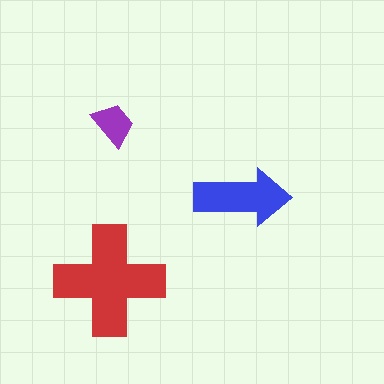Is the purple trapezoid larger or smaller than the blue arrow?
Smaller.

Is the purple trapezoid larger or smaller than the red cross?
Smaller.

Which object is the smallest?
The purple trapezoid.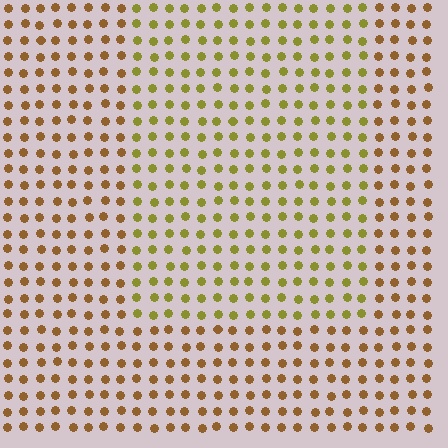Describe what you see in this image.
The image is filled with small brown elements in a uniform arrangement. A rectangle-shaped region is visible where the elements are tinted to a slightly different hue, forming a subtle color boundary.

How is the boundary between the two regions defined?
The boundary is defined purely by a slight shift in hue (about 34 degrees). Spacing, size, and orientation are identical on both sides.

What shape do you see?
I see a rectangle.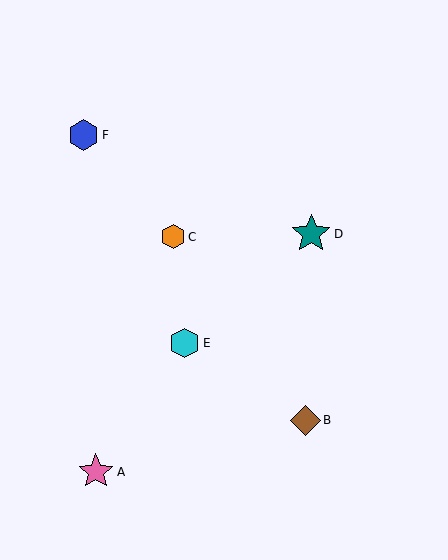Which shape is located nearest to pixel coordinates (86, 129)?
The blue hexagon (labeled F) at (83, 135) is nearest to that location.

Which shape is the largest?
The teal star (labeled D) is the largest.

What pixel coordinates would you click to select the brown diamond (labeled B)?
Click at (305, 420) to select the brown diamond B.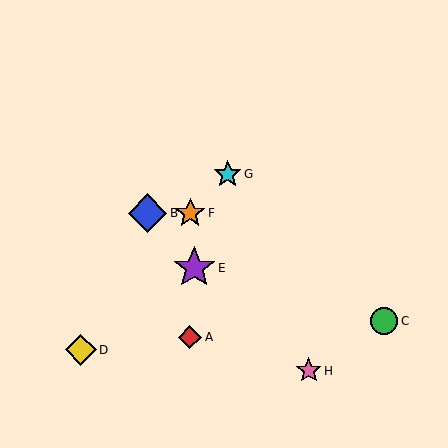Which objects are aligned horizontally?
Objects B, F are aligned horizontally.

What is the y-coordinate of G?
Object G is at y≈174.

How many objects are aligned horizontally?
2 objects (B, F) are aligned horizontally.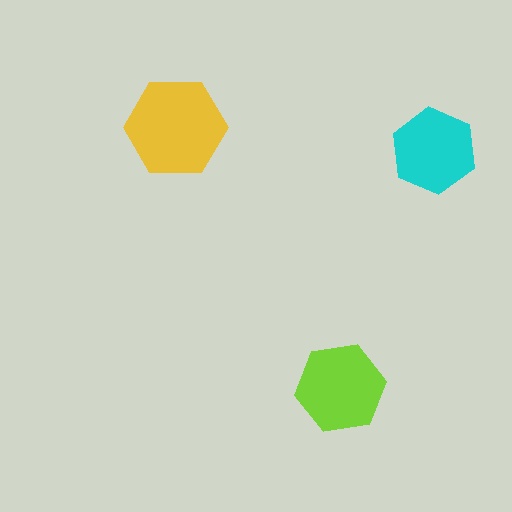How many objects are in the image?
There are 3 objects in the image.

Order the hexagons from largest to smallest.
the yellow one, the lime one, the cyan one.